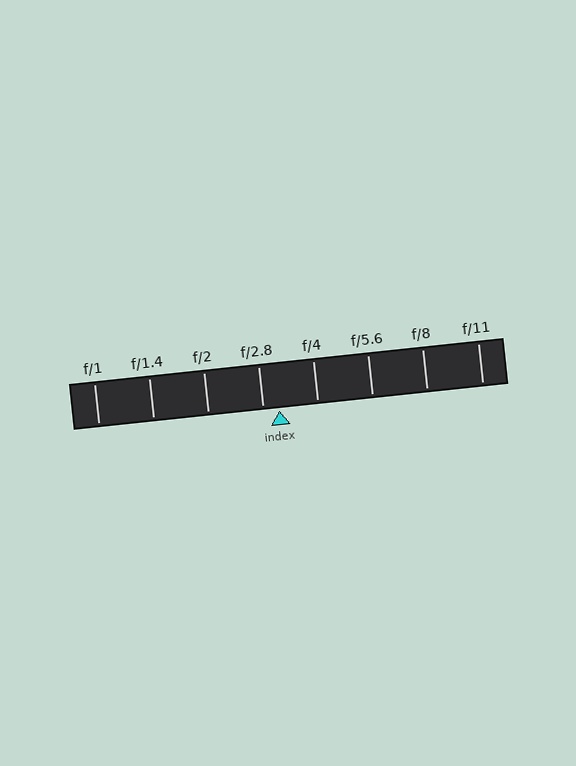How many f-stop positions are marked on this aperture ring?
There are 8 f-stop positions marked.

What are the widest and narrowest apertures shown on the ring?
The widest aperture shown is f/1 and the narrowest is f/11.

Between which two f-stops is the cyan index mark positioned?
The index mark is between f/2.8 and f/4.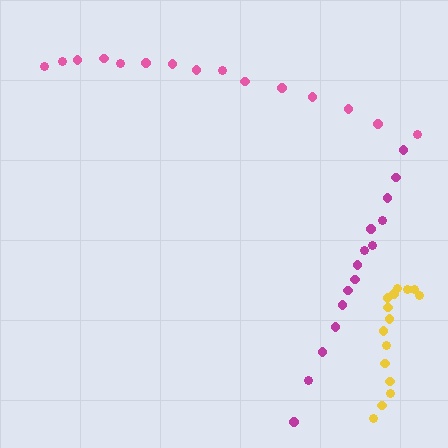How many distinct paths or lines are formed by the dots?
There are 3 distinct paths.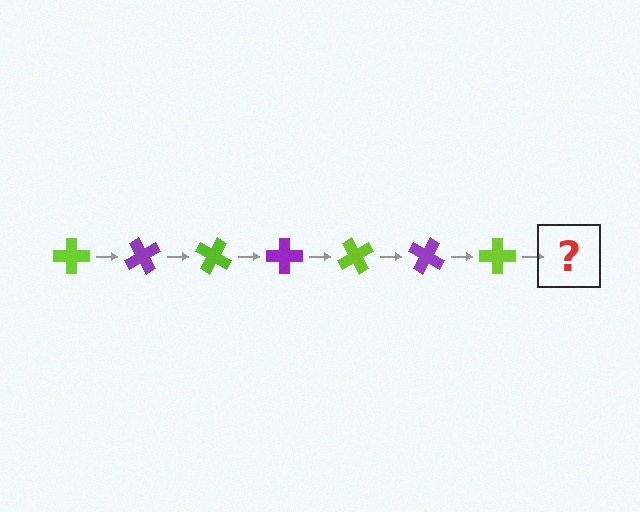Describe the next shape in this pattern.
It should be a purple cross, rotated 420 degrees from the start.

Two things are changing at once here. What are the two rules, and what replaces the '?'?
The two rules are that it rotates 60 degrees each step and the color cycles through lime and purple. The '?' should be a purple cross, rotated 420 degrees from the start.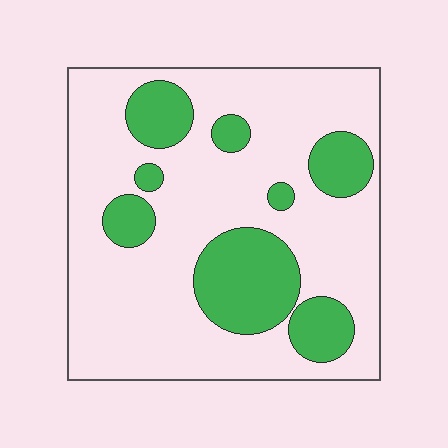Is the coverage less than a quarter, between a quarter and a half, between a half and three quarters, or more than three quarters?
Between a quarter and a half.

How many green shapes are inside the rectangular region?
8.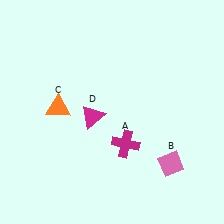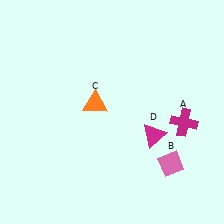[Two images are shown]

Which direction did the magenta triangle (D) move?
The magenta triangle (D) moved right.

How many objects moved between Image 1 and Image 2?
3 objects moved between the two images.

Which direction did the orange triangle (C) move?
The orange triangle (C) moved right.